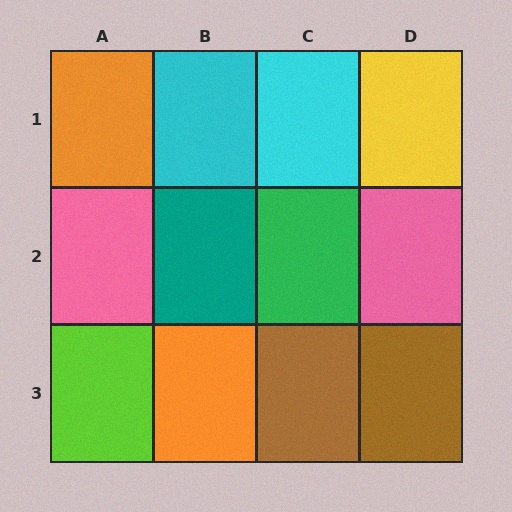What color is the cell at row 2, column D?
Pink.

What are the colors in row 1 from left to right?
Orange, cyan, cyan, yellow.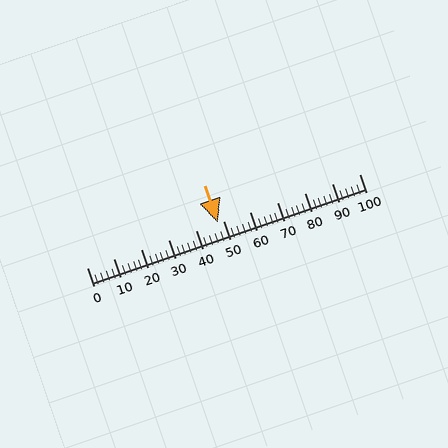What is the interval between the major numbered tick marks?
The major tick marks are spaced 10 units apart.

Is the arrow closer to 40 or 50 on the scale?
The arrow is closer to 50.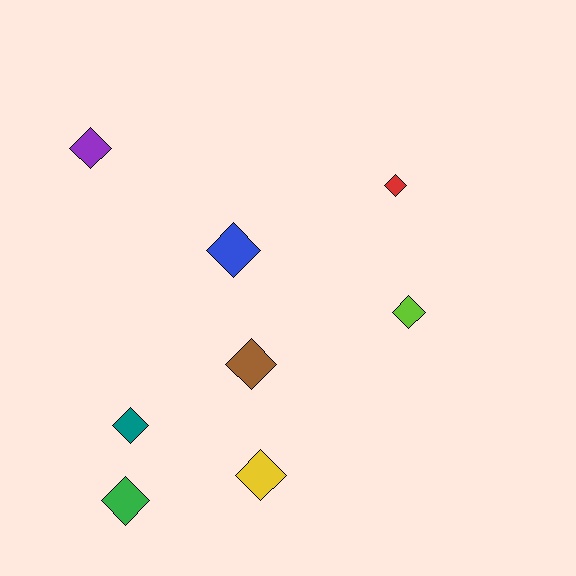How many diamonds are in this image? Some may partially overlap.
There are 8 diamonds.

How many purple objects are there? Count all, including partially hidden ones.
There is 1 purple object.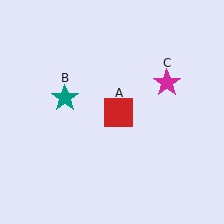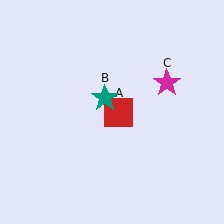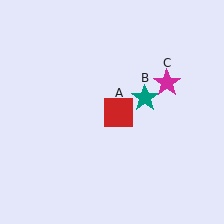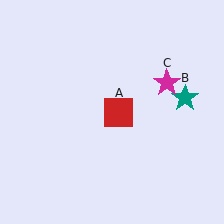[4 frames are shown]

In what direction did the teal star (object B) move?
The teal star (object B) moved right.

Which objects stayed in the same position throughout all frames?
Red square (object A) and magenta star (object C) remained stationary.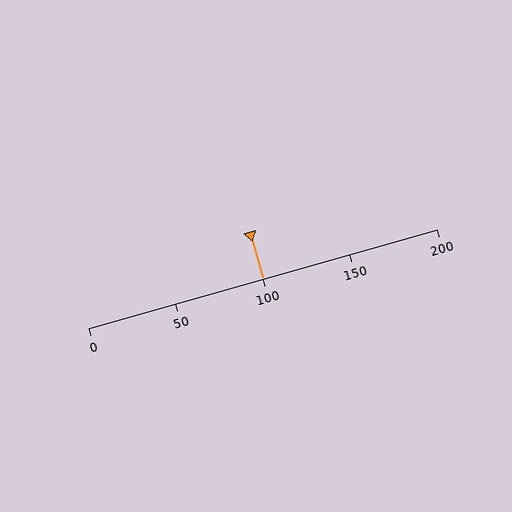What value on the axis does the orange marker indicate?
The marker indicates approximately 100.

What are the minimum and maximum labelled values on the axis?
The axis runs from 0 to 200.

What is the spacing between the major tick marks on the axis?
The major ticks are spaced 50 apart.